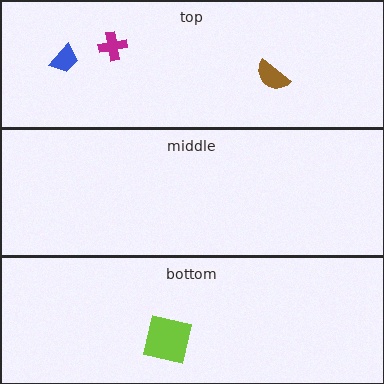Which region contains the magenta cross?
The top region.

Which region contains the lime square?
The bottom region.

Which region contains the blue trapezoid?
The top region.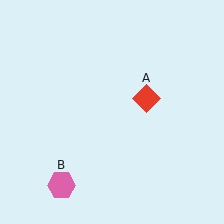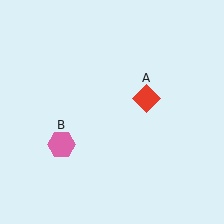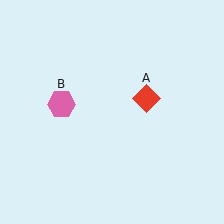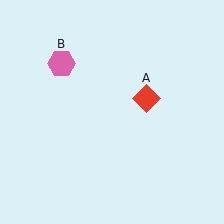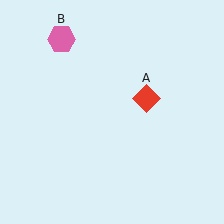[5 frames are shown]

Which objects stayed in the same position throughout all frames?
Red diamond (object A) remained stationary.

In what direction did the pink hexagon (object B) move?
The pink hexagon (object B) moved up.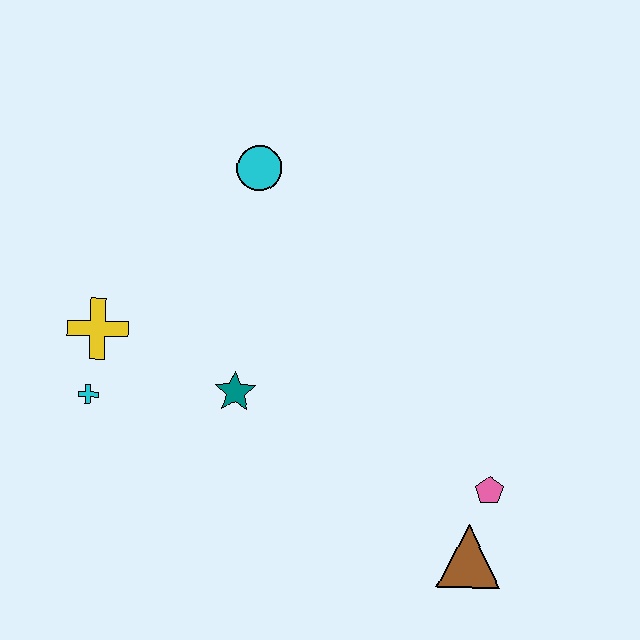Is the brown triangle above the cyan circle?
No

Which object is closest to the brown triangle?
The pink pentagon is closest to the brown triangle.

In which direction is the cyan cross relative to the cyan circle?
The cyan cross is below the cyan circle.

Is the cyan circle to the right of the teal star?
Yes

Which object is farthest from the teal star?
The brown triangle is farthest from the teal star.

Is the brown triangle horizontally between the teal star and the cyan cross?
No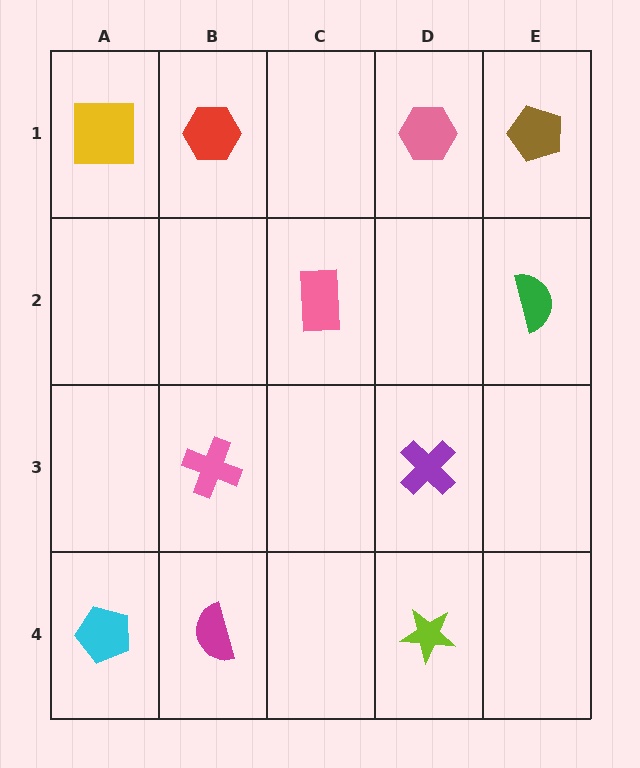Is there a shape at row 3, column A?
No, that cell is empty.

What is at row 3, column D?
A purple cross.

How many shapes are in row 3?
2 shapes.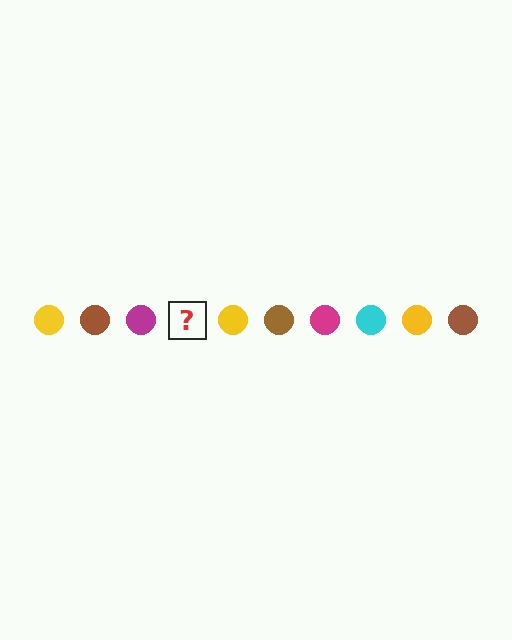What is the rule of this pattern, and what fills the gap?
The rule is that the pattern cycles through yellow, brown, magenta, cyan circles. The gap should be filled with a cyan circle.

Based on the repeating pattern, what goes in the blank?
The blank should be a cyan circle.